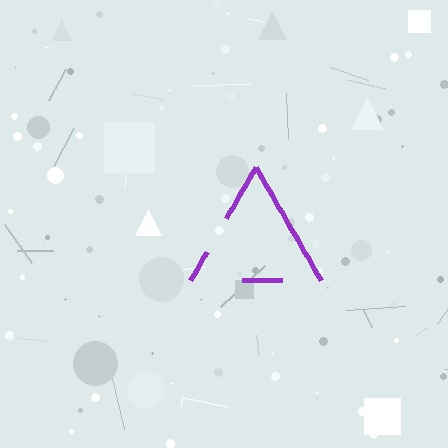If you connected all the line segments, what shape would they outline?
They would outline a triangle.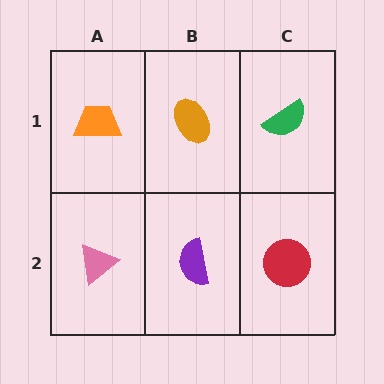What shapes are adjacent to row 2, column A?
An orange trapezoid (row 1, column A), a purple semicircle (row 2, column B).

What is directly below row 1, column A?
A pink triangle.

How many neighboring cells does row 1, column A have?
2.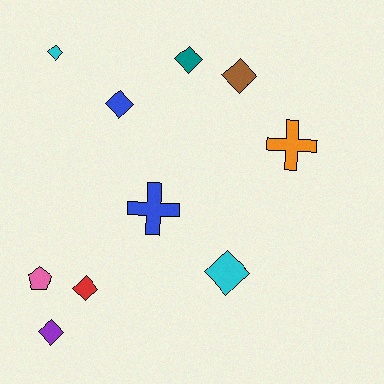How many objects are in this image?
There are 10 objects.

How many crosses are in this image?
There are 2 crosses.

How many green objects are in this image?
There are no green objects.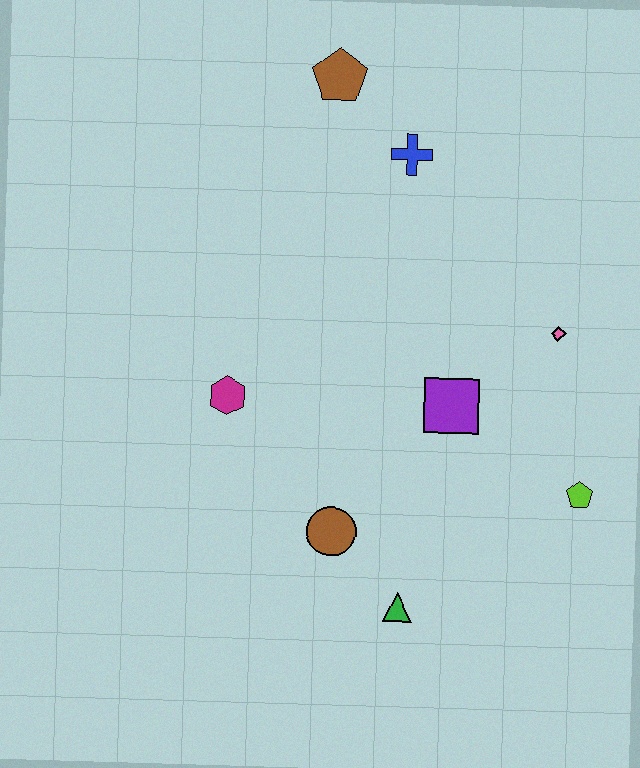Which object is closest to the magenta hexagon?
The brown circle is closest to the magenta hexagon.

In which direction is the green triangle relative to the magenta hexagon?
The green triangle is below the magenta hexagon.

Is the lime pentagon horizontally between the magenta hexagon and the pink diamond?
No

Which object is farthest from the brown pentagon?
The green triangle is farthest from the brown pentagon.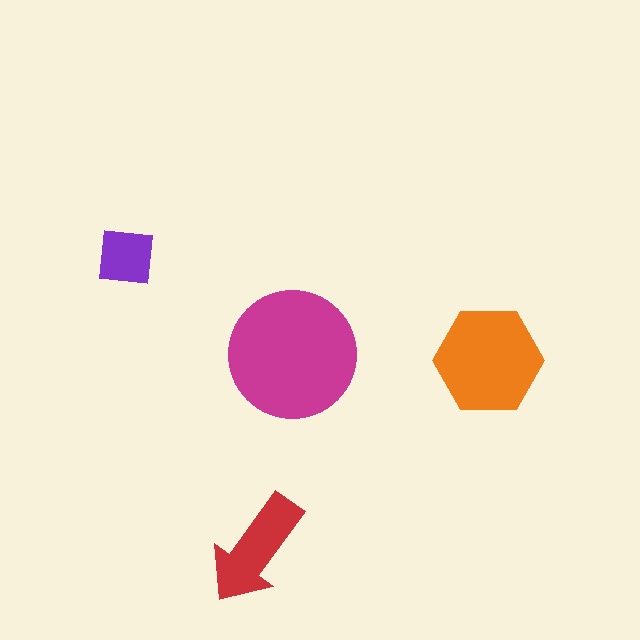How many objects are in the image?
There are 4 objects in the image.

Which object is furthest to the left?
The purple square is leftmost.